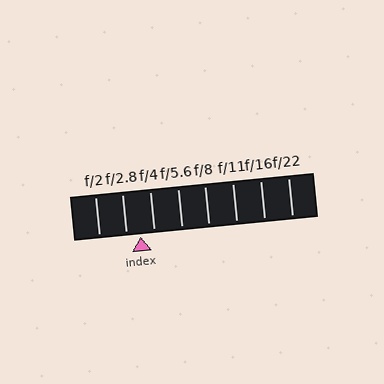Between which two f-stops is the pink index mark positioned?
The index mark is between f/2.8 and f/4.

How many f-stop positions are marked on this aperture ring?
There are 8 f-stop positions marked.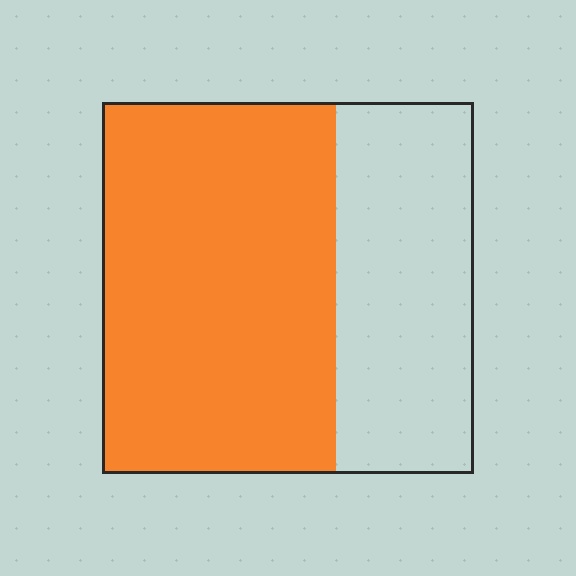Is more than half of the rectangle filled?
Yes.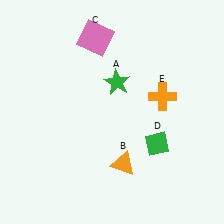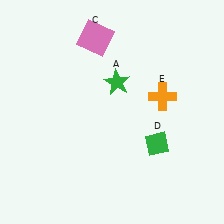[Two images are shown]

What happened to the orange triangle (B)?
The orange triangle (B) was removed in Image 2. It was in the bottom-right area of Image 1.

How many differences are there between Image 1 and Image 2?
There is 1 difference between the two images.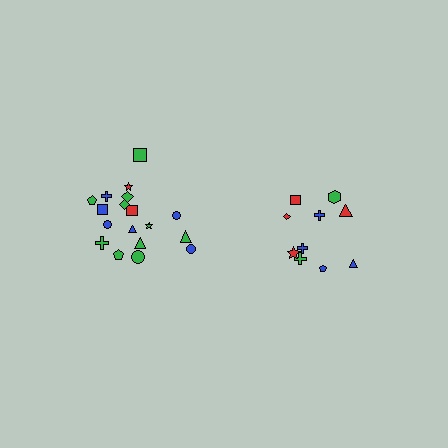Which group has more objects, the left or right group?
The left group.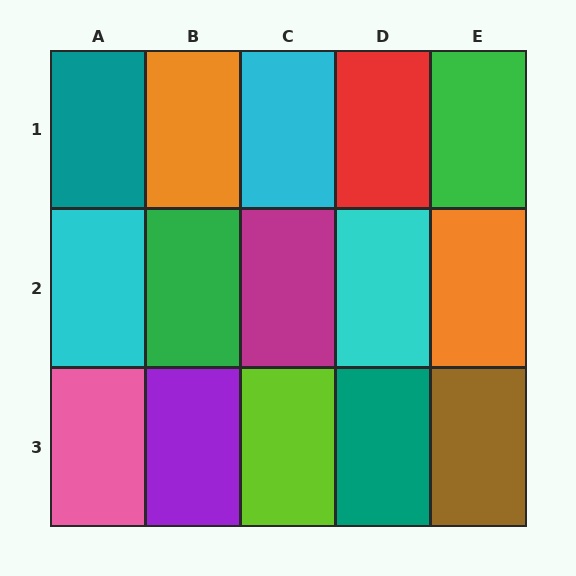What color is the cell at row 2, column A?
Cyan.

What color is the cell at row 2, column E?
Orange.